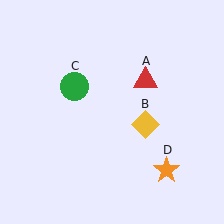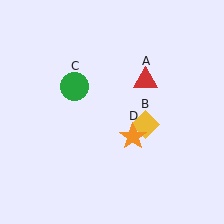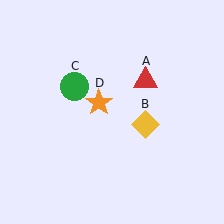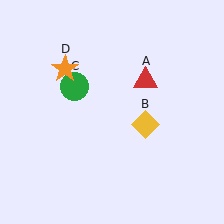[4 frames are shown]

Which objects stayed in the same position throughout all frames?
Red triangle (object A) and yellow diamond (object B) and green circle (object C) remained stationary.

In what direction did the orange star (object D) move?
The orange star (object D) moved up and to the left.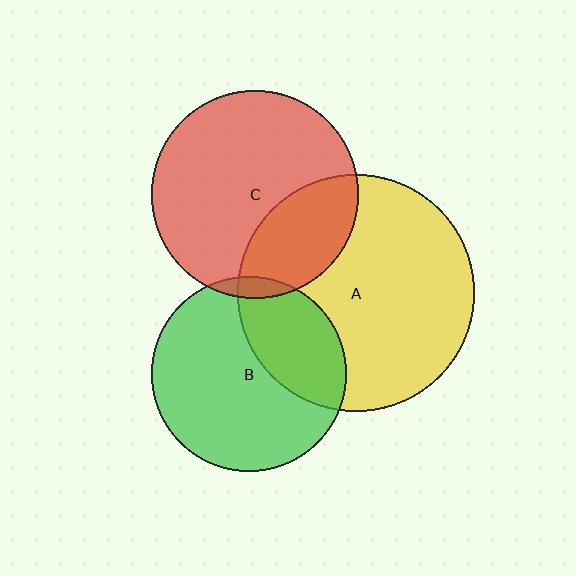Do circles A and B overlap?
Yes.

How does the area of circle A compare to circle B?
Approximately 1.5 times.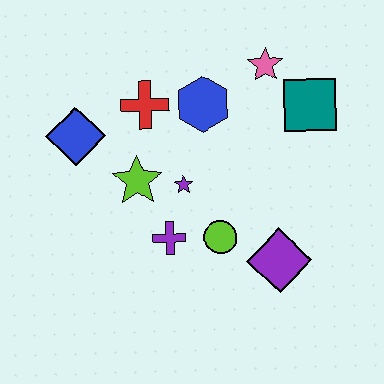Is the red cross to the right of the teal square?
No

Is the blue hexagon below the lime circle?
No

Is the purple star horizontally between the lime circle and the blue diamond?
Yes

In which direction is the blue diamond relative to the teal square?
The blue diamond is to the left of the teal square.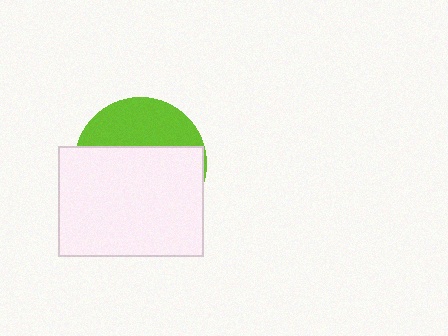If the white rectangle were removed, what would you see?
You would see the complete lime circle.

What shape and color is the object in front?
The object in front is a white rectangle.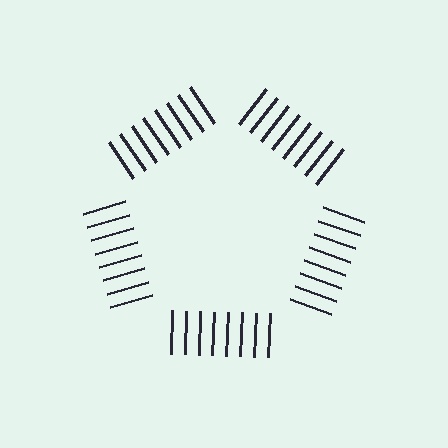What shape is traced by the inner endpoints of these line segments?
An illusory pentagon — the line segments terminate on its edges but no continuous stroke is drawn.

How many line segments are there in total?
40 — 8 along each of the 5 edges.